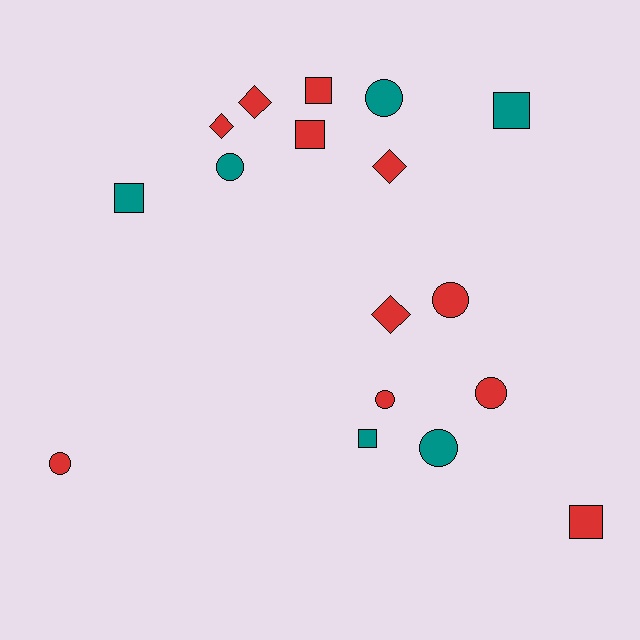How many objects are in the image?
There are 17 objects.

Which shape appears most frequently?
Circle, with 7 objects.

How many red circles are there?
There are 4 red circles.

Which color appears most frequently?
Red, with 11 objects.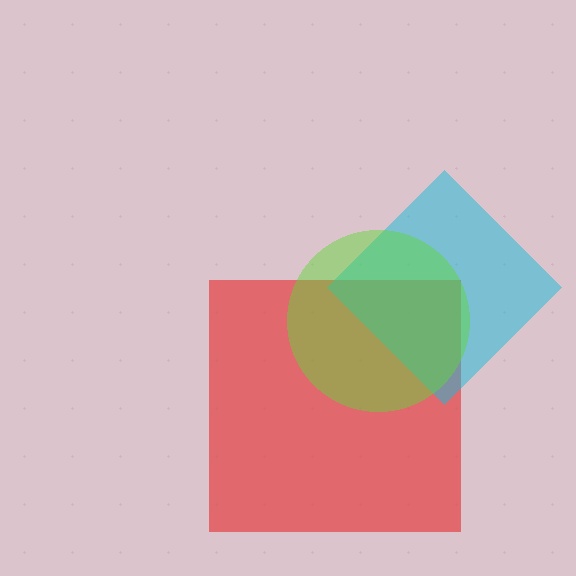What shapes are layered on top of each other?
The layered shapes are: a red square, a cyan diamond, a lime circle.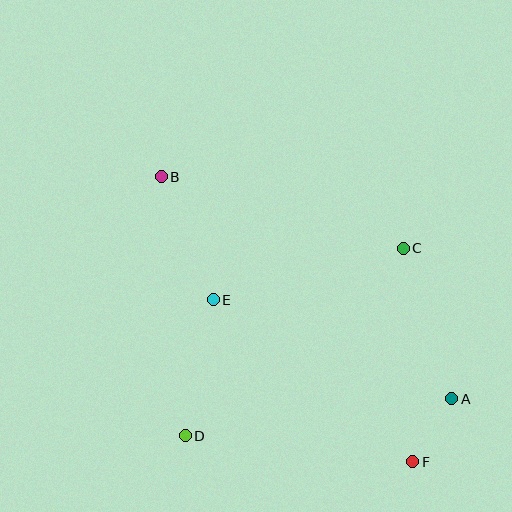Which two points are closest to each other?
Points A and F are closest to each other.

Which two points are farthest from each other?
Points B and F are farthest from each other.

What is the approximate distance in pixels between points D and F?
The distance between D and F is approximately 229 pixels.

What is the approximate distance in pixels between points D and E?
The distance between D and E is approximately 139 pixels.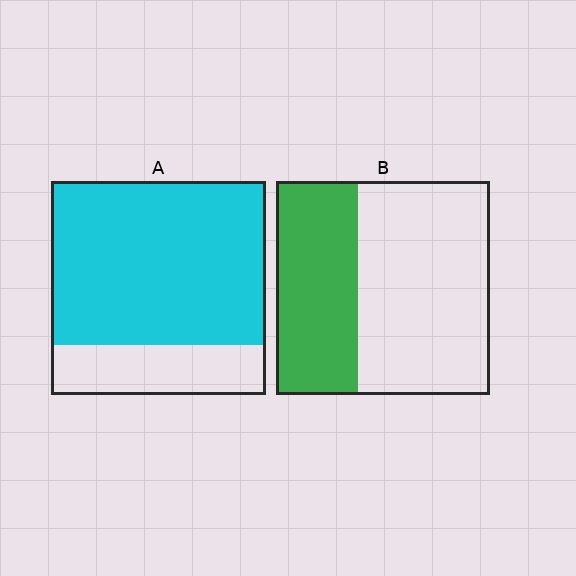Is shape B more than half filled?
No.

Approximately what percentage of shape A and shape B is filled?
A is approximately 75% and B is approximately 40%.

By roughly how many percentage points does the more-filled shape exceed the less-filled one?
By roughly 40 percentage points (A over B).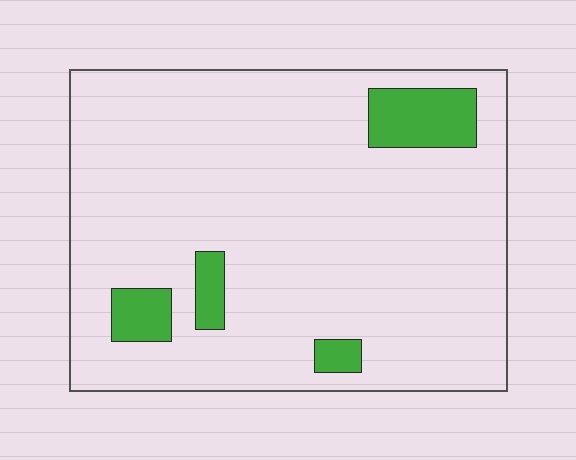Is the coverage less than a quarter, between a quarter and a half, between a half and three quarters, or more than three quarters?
Less than a quarter.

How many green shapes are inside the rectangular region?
4.